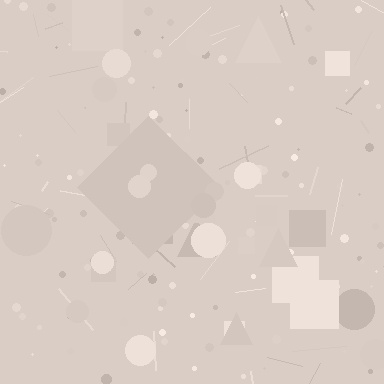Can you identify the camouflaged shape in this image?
The camouflaged shape is a diamond.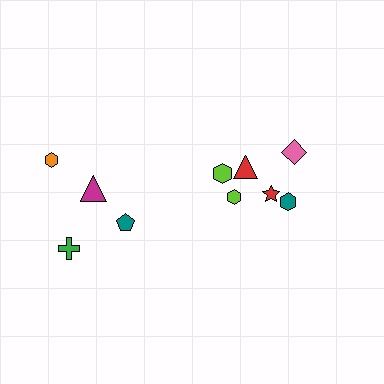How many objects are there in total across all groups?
There are 10 objects.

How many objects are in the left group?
There are 4 objects.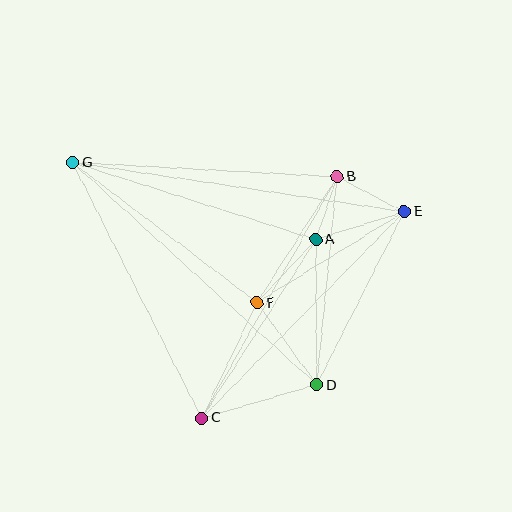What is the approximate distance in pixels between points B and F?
The distance between B and F is approximately 149 pixels.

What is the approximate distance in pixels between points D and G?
The distance between D and G is approximately 330 pixels.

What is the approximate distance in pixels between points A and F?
The distance between A and F is approximately 86 pixels.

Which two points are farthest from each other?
Points E and G are farthest from each other.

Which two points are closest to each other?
Points A and B are closest to each other.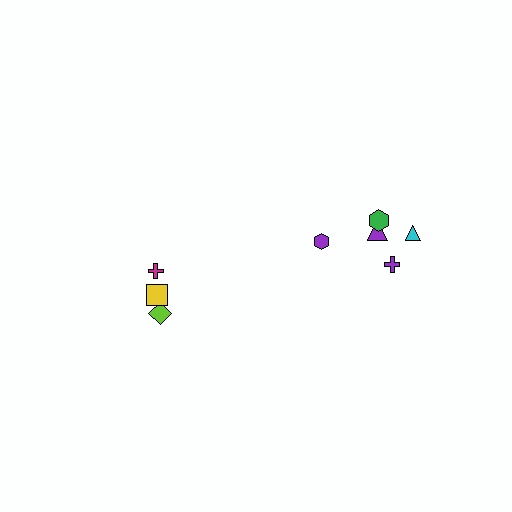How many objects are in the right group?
There are 5 objects.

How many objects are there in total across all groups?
There are 8 objects.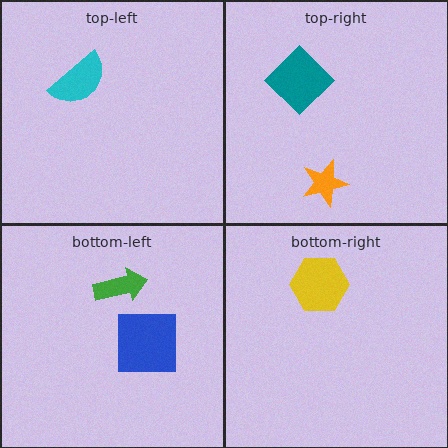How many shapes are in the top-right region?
2.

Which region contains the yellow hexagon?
The bottom-right region.